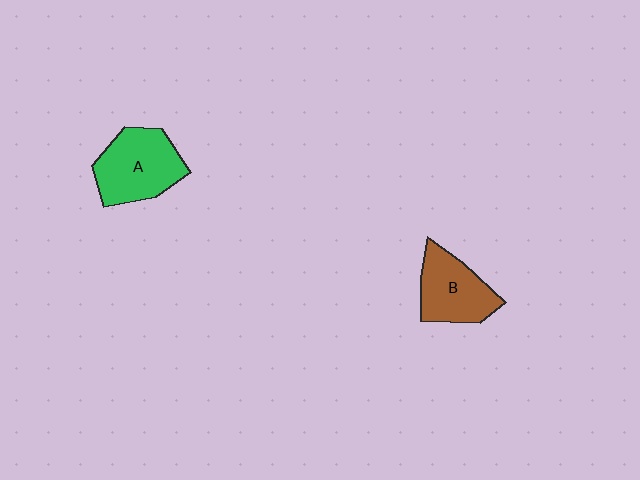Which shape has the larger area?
Shape A (green).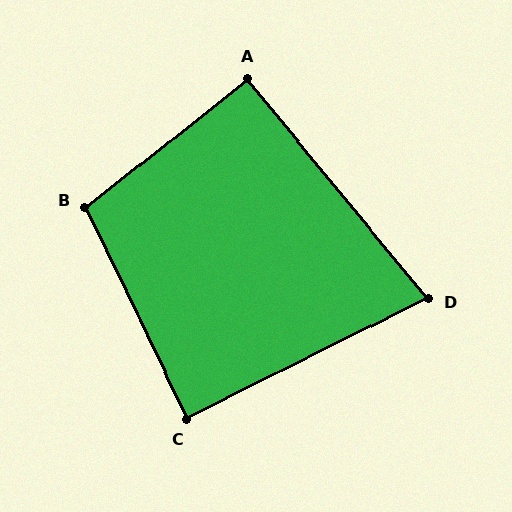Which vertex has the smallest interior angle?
D, at approximately 77 degrees.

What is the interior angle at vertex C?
Approximately 89 degrees (approximately right).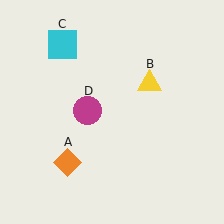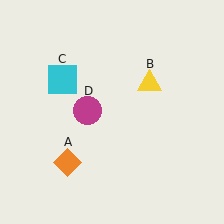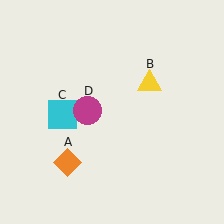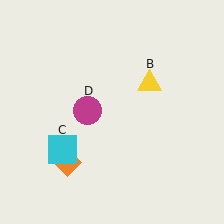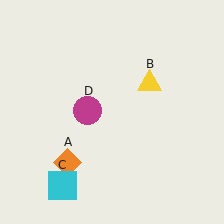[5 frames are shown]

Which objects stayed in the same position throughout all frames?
Orange diamond (object A) and yellow triangle (object B) and magenta circle (object D) remained stationary.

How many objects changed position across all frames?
1 object changed position: cyan square (object C).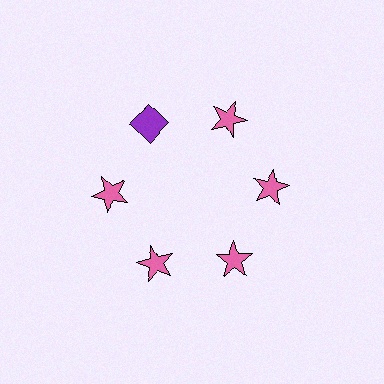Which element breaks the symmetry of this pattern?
The purple diamond at roughly the 11 o'clock position breaks the symmetry. All other shapes are pink stars.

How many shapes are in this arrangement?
There are 6 shapes arranged in a ring pattern.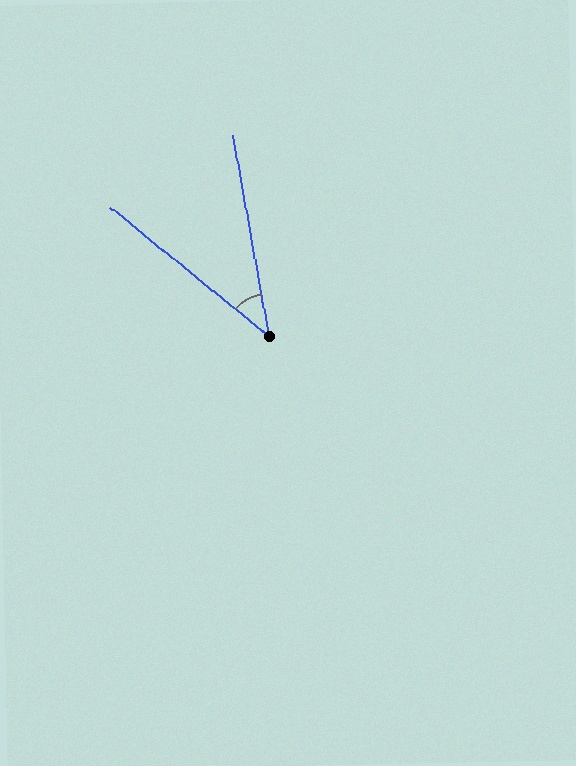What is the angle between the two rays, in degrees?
Approximately 41 degrees.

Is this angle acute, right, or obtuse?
It is acute.